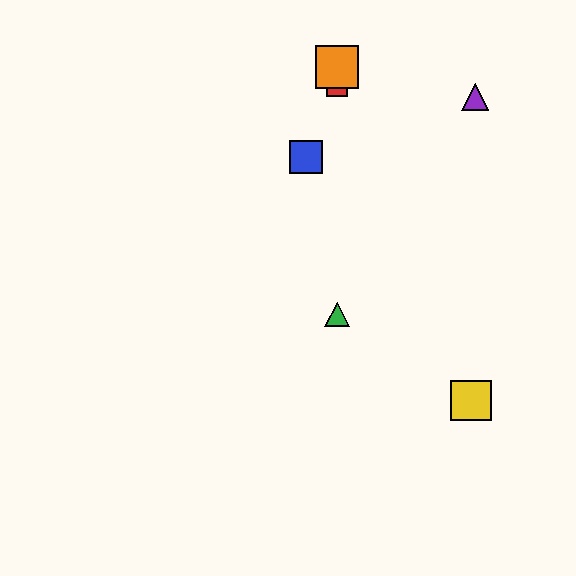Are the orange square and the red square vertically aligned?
Yes, both are at x≈337.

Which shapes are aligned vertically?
The red square, the green triangle, the orange square are aligned vertically.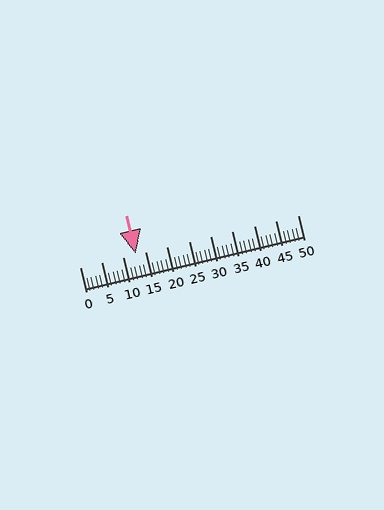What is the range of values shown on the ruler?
The ruler shows values from 0 to 50.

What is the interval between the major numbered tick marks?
The major tick marks are spaced 5 units apart.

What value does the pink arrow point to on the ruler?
The pink arrow points to approximately 13.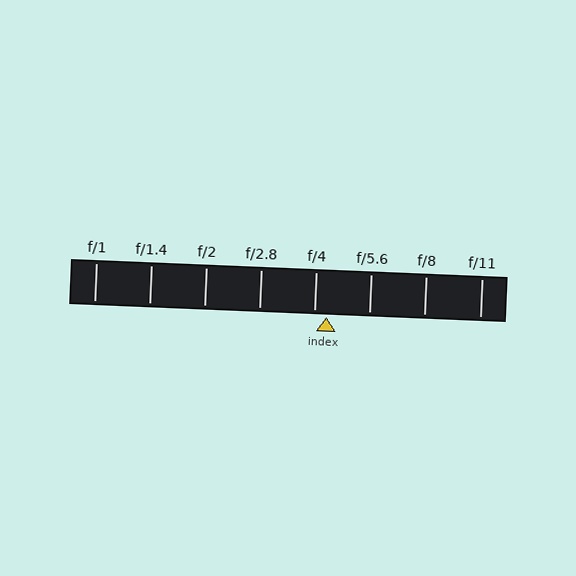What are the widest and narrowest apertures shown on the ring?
The widest aperture shown is f/1 and the narrowest is f/11.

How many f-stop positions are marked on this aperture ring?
There are 8 f-stop positions marked.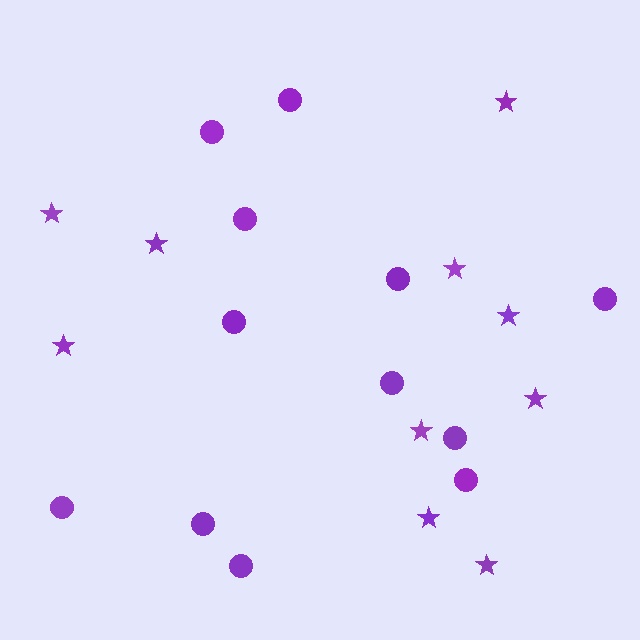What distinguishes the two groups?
There are 2 groups: one group of stars (10) and one group of circles (12).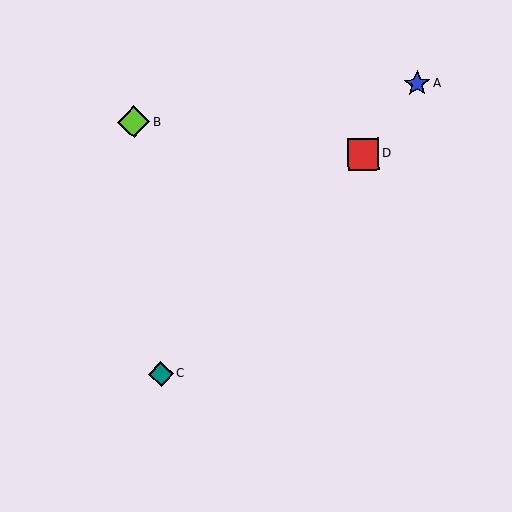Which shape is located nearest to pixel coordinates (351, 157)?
The red square (labeled D) at (363, 154) is nearest to that location.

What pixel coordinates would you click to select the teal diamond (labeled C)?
Click at (161, 374) to select the teal diamond C.